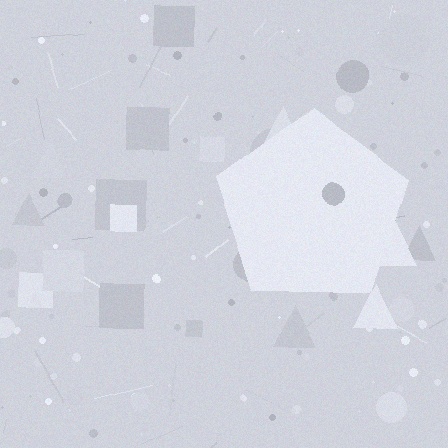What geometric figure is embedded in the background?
A pentagon is embedded in the background.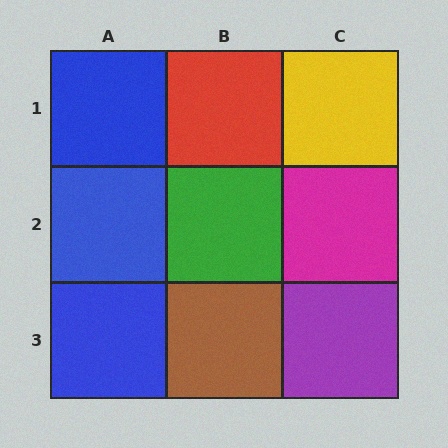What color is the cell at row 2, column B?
Green.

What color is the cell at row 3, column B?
Brown.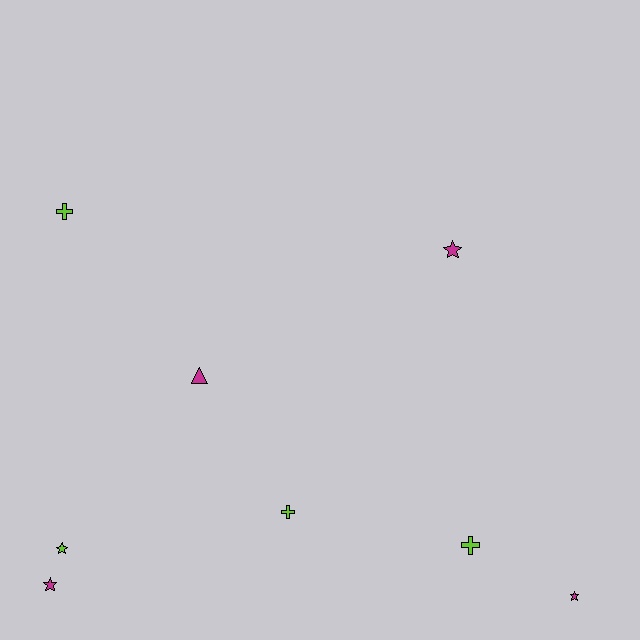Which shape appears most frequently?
Star, with 4 objects.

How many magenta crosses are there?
There are no magenta crosses.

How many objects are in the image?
There are 8 objects.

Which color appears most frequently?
Magenta, with 4 objects.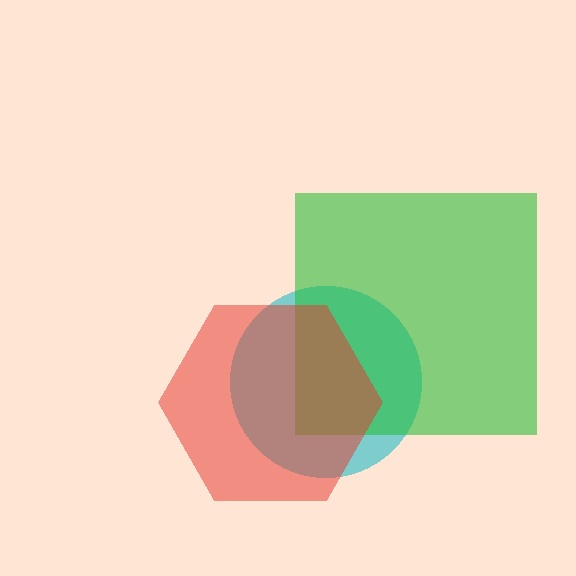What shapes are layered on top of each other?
The layered shapes are: a cyan circle, a green square, a red hexagon.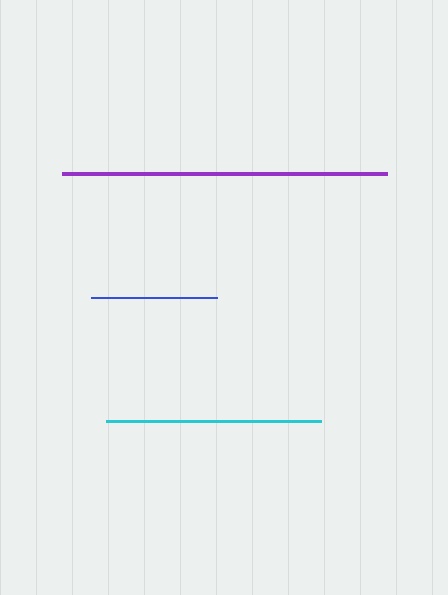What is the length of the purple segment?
The purple segment is approximately 325 pixels long.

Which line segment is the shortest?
The blue line is the shortest at approximately 127 pixels.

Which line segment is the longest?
The purple line is the longest at approximately 325 pixels.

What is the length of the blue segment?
The blue segment is approximately 127 pixels long.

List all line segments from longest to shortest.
From longest to shortest: purple, cyan, blue.